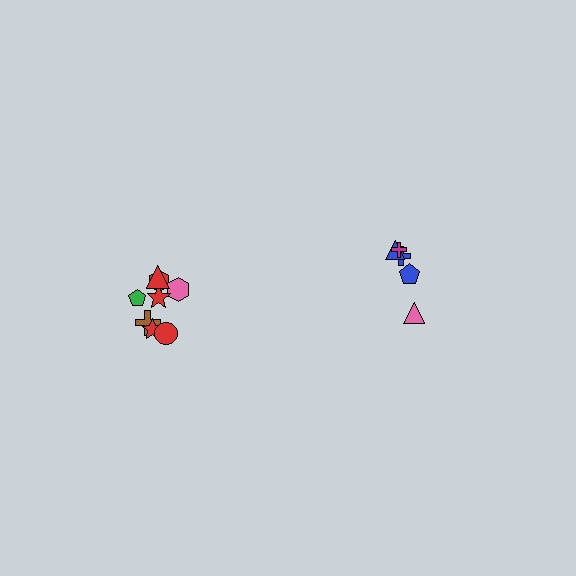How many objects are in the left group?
There are 8 objects.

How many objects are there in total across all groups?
There are 13 objects.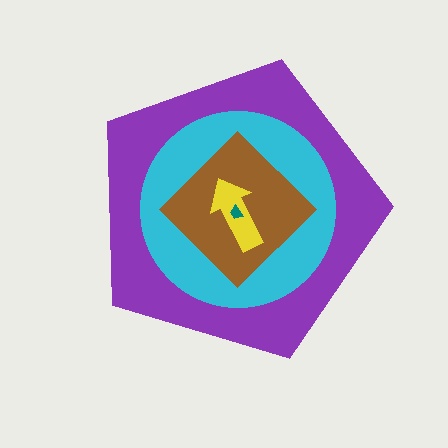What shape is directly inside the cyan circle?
The brown diamond.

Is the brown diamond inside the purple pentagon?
Yes.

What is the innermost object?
The teal trapezoid.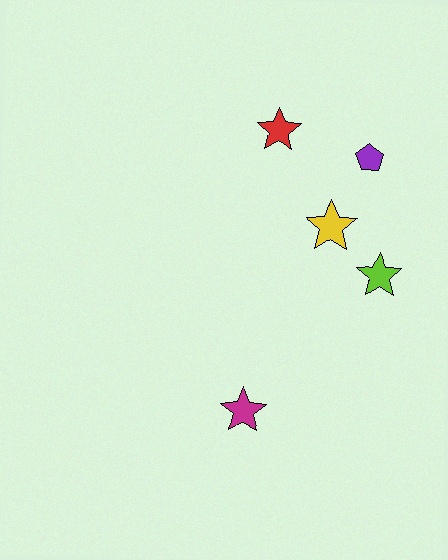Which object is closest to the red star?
The purple pentagon is closest to the red star.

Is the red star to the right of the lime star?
No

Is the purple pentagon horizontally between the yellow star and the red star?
No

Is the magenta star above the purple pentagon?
No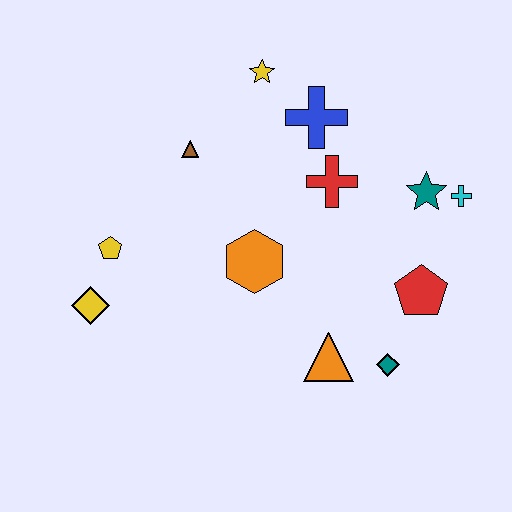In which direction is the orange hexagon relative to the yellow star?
The orange hexagon is below the yellow star.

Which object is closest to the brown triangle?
The yellow star is closest to the brown triangle.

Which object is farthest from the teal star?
The yellow diamond is farthest from the teal star.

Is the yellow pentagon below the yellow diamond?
No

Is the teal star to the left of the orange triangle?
No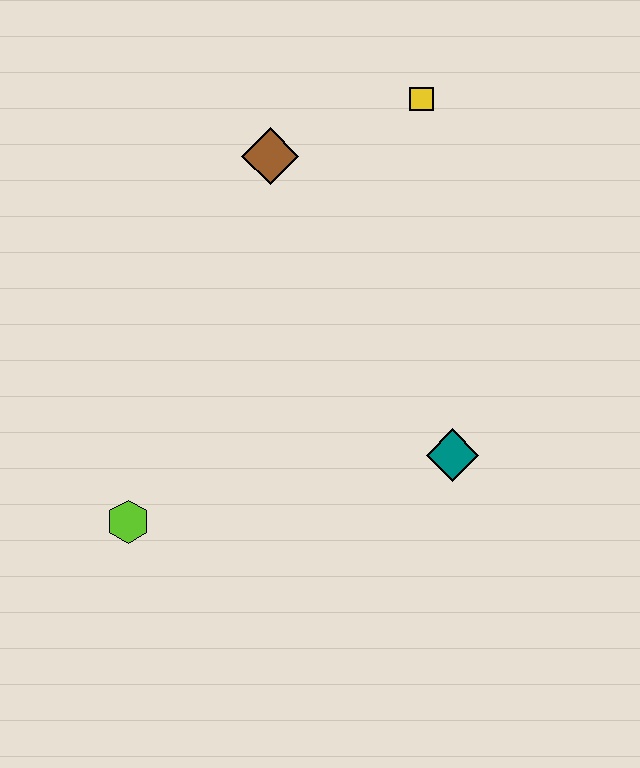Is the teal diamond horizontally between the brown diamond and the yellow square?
No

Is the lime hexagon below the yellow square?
Yes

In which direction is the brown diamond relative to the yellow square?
The brown diamond is to the left of the yellow square.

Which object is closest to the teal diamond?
The lime hexagon is closest to the teal diamond.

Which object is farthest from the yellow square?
The lime hexagon is farthest from the yellow square.